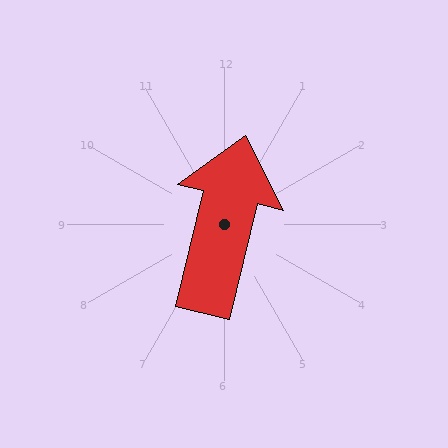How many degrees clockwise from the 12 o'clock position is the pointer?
Approximately 14 degrees.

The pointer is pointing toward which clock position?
Roughly 12 o'clock.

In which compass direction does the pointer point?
North.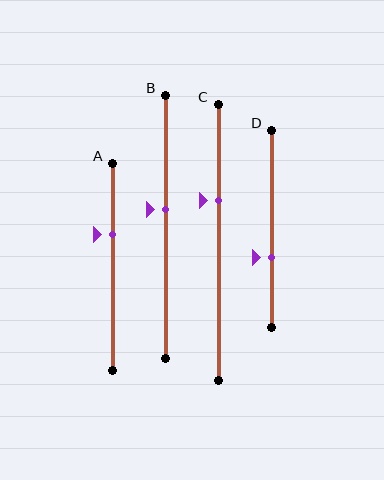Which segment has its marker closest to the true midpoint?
Segment B has its marker closest to the true midpoint.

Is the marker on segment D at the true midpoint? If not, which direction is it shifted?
No, the marker on segment D is shifted downward by about 15% of the segment length.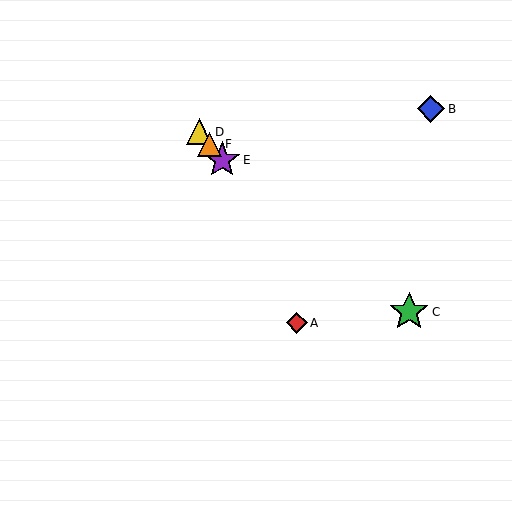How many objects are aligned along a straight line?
3 objects (D, E, F) are aligned along a straight line.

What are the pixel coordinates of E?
Object E is at (222, 160).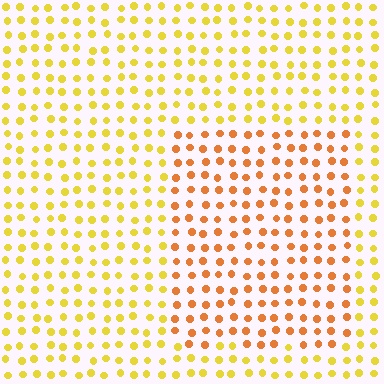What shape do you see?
I see a rectangle.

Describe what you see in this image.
The image is filled with small yellow elements in a uniform arrangement. A rectangle-shaped region is visible where the elements are tinted to a slightly different hue, forming a subtle color boundary.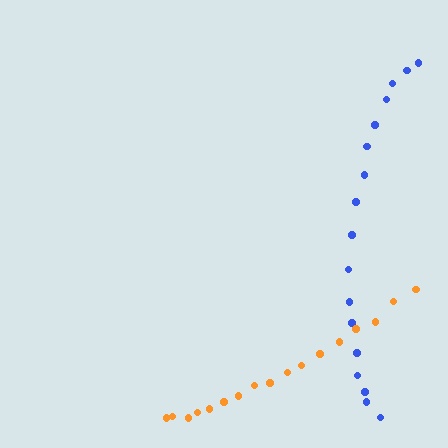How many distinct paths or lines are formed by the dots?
There are 2 distinct paths.